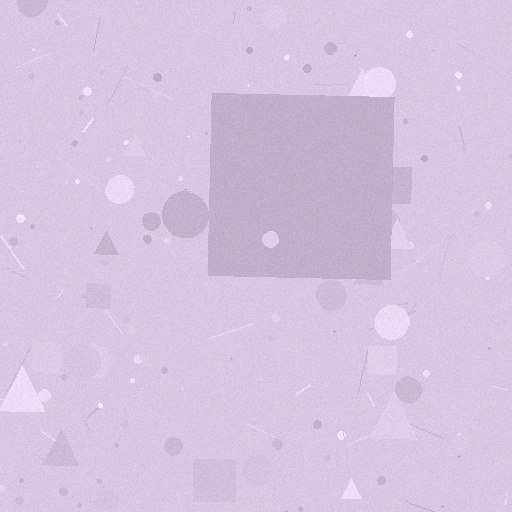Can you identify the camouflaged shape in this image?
The camouflaged shape is a square.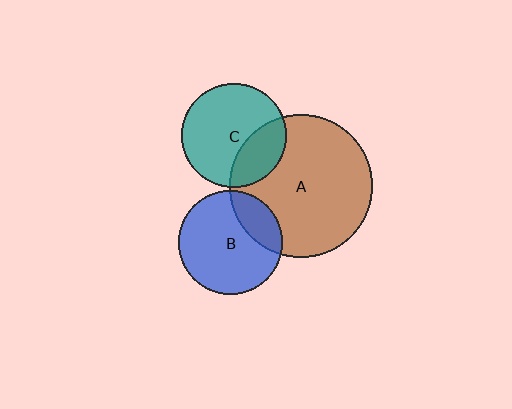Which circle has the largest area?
Circle A (brown).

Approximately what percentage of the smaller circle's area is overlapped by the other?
Approximately 20%.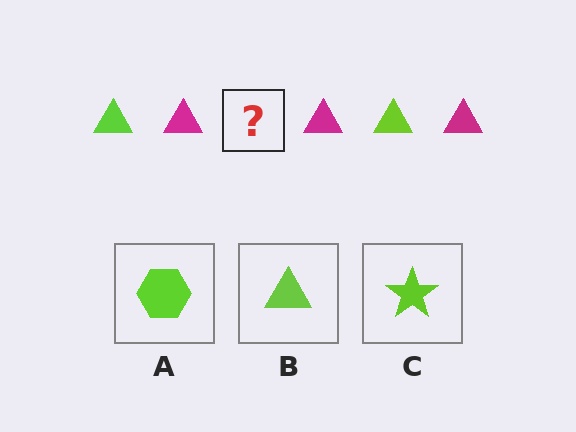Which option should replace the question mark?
Option B.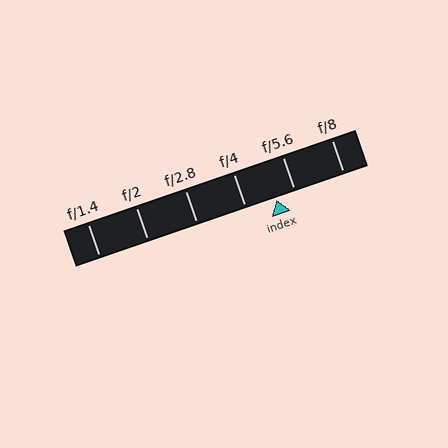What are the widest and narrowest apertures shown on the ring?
The widest aperture shown is f/1.4 and the narrowest is f/8.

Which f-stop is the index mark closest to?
The index mark is closest to f/5.6.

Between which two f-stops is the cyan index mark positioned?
The index mark is between f/4 and f/5.6.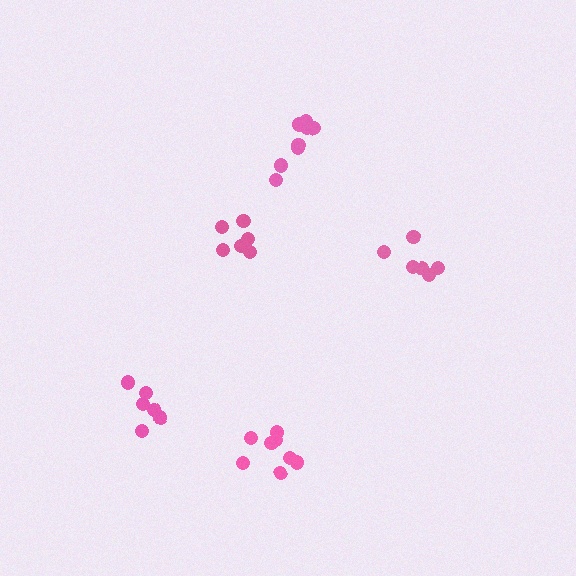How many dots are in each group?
Group 1: 8 dots, Group 2: 6 dots, Group 3: 8 dots, Group 4: 6 dots, Group 5: 6 dots (34 total).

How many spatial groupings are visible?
There are 5 spatial groupings.